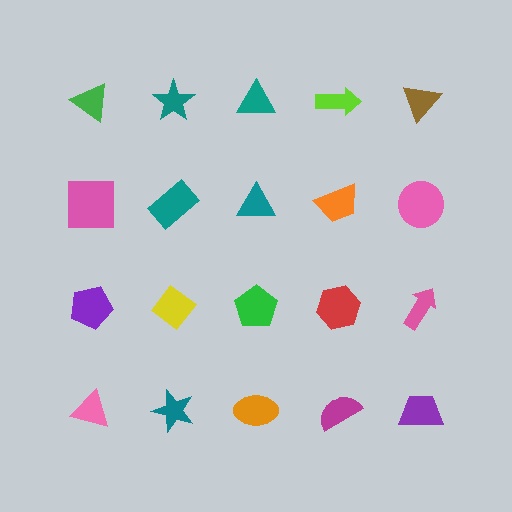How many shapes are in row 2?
5 shapes.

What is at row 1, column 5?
A brown triangle.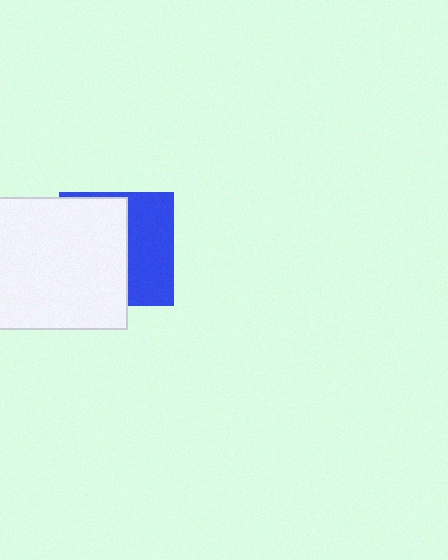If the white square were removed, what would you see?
You would see the complete blue square.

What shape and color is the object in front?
The object in front is a white square.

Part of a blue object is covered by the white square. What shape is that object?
It is a square.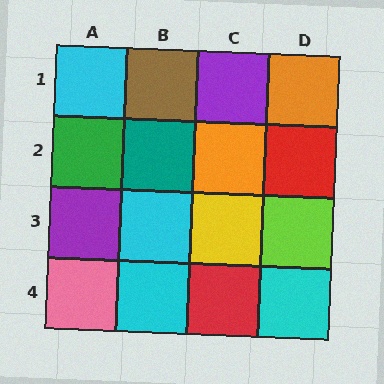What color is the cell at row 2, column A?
Green.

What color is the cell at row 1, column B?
Brown.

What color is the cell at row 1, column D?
Orange.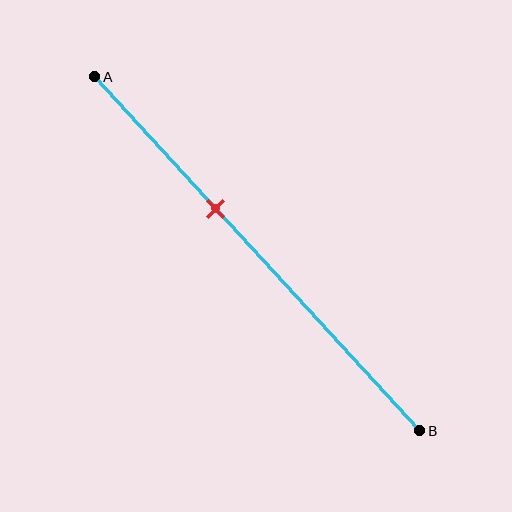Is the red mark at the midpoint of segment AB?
No, the mark is at about 35% from A, not at the 50% midpoint.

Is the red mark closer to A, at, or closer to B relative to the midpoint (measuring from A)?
The red mark is closer to point A than the midpoint of segment AB.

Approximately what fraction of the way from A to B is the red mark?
The red mark is approximately 35% of the way from A to B.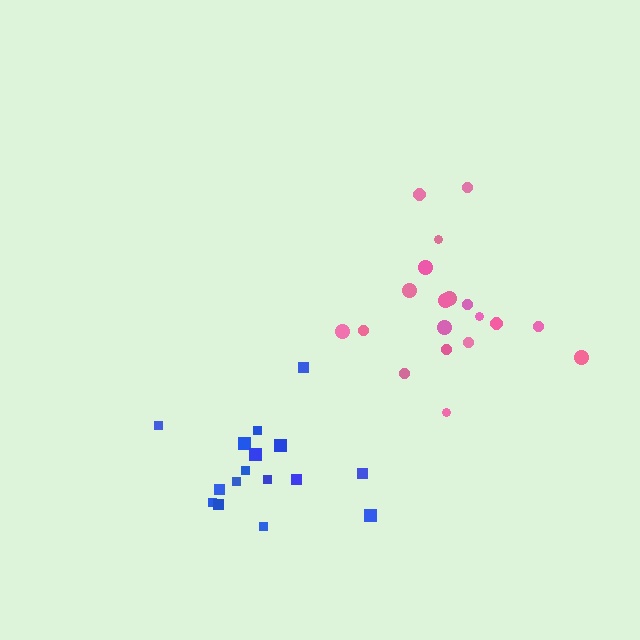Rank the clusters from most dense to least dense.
blue, pink.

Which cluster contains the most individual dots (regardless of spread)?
Pink (19).